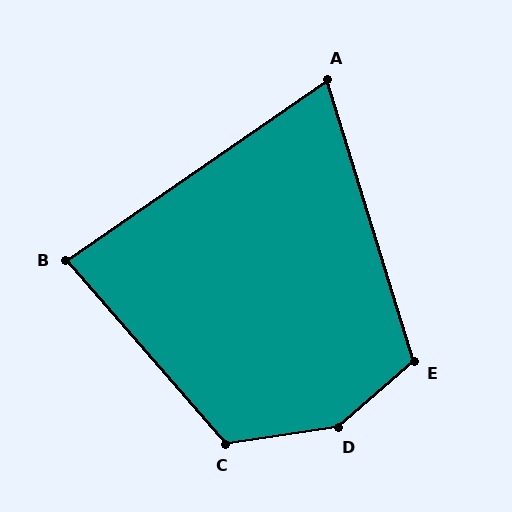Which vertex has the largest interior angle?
D, at approximately 147 degrees.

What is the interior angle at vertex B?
Approximately 84 degrees (acute).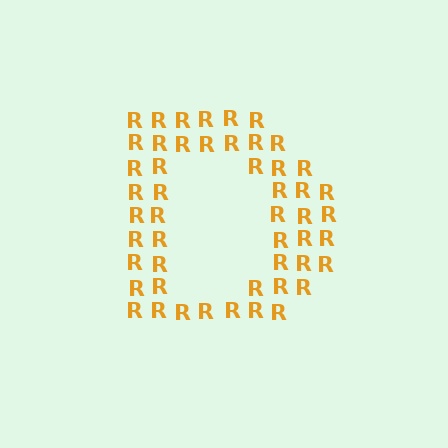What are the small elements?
The small elements are letter R's.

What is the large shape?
The large shape is the letter D.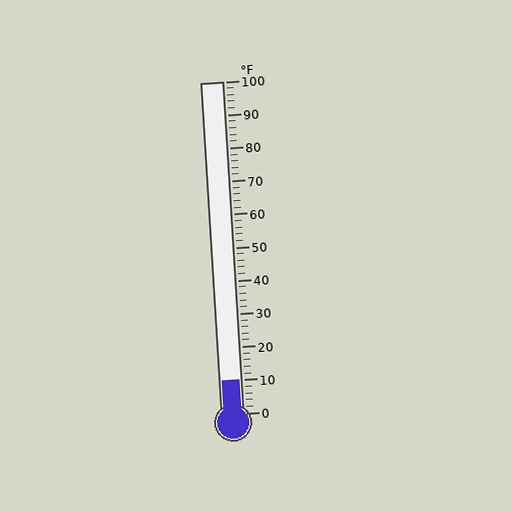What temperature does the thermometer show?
The thermometer shows approximately 10°F.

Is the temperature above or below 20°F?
The temperature is below 20°F.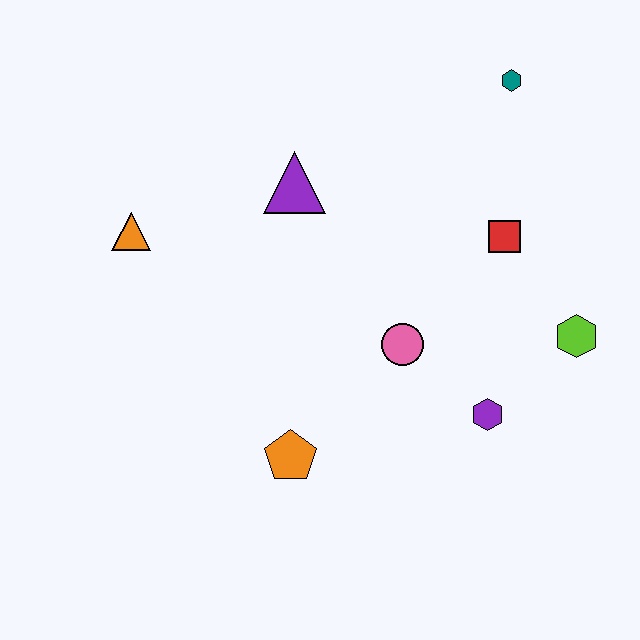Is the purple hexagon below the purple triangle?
Yes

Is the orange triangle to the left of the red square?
Yes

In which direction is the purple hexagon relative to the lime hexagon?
The purple hexagon is to the left of the lime hexagon.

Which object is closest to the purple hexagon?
The pink circle is closest to the purple hexagon.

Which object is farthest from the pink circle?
The orange triangle is farthest from the pink circle.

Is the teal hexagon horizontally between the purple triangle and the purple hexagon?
No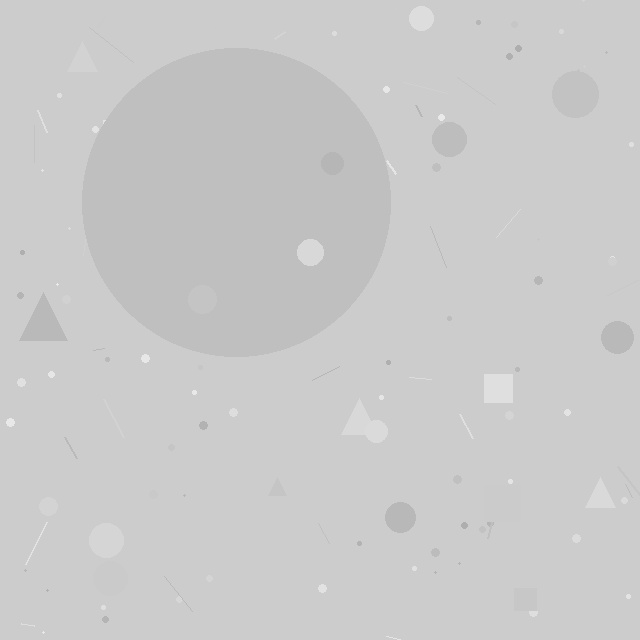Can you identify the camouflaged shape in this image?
The camouflaged shape is a circle.